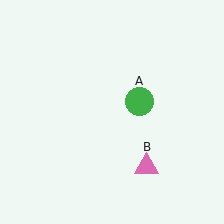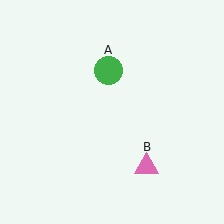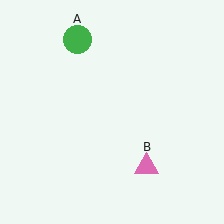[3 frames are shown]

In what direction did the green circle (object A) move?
The green circle (object A) moved up and to the left.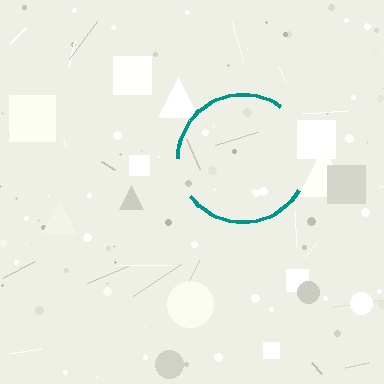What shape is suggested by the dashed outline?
The dashed outline suggests a circle.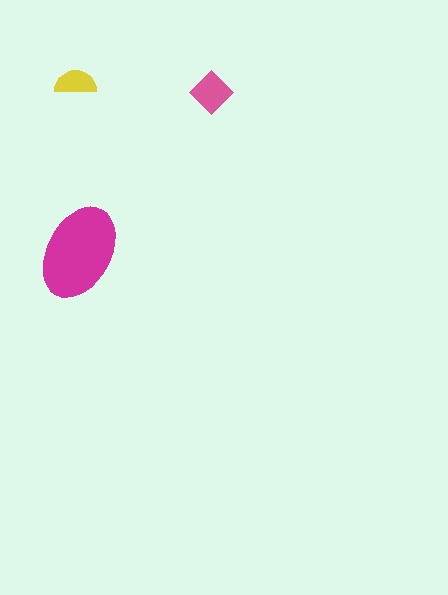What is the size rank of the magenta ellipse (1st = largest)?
1st.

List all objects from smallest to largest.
The yellow semicircle, the pink diamond, the magenta ellipse.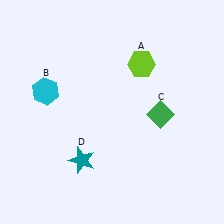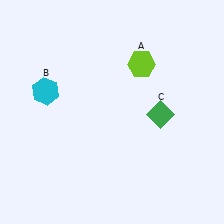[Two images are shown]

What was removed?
The teal star (D) was removed in Image 2.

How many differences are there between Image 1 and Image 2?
There is 1 difference between the two images.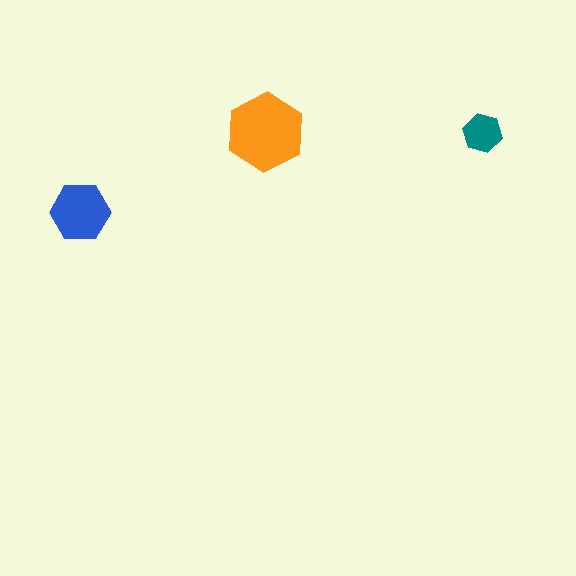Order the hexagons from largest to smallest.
the orange one, the blue one, the teal one.